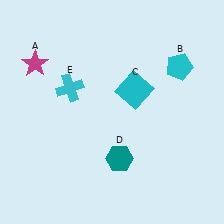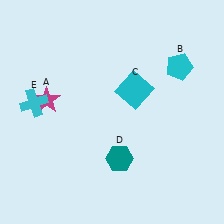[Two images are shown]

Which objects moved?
The objects that moved are: the magenta star (A), the cyan cross (E).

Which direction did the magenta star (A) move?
The magenta star (A) moved down.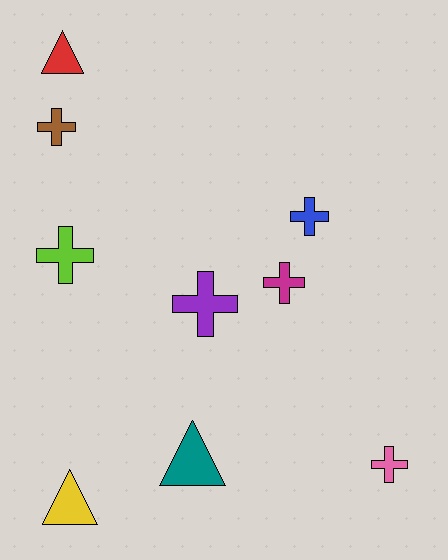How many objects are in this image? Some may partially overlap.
There are 9 objects.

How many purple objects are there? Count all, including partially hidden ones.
There is 1 purple object.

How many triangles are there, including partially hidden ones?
There are 3 triangles.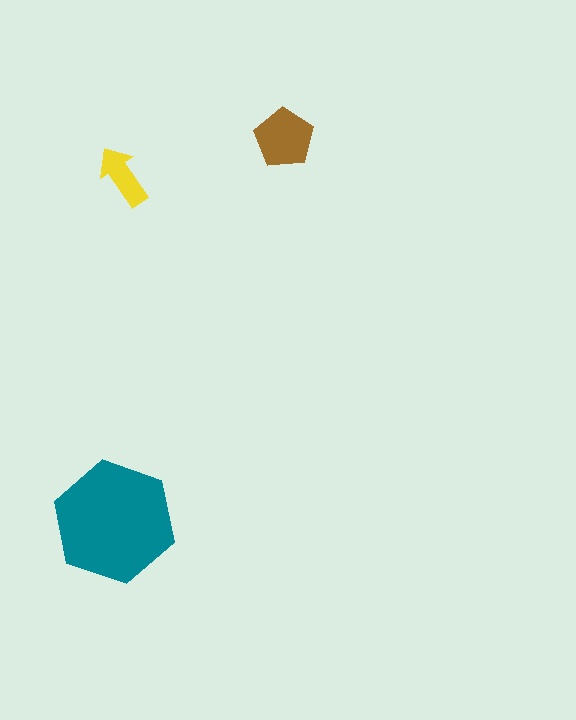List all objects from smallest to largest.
The yellow arrow, the brown pentagon, the teal hexagon.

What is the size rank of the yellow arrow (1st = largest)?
3rd.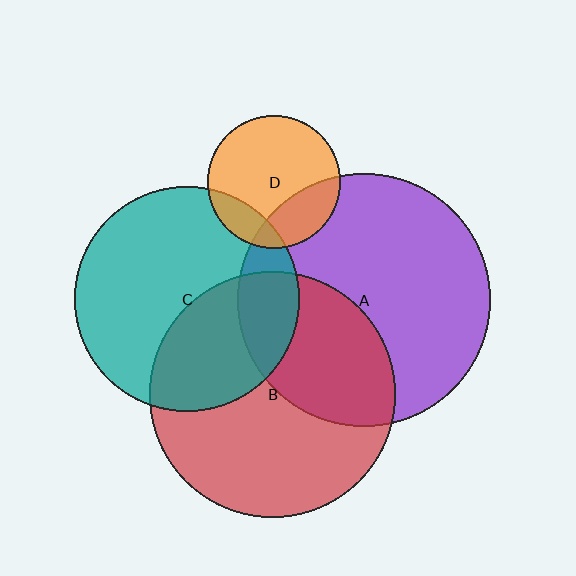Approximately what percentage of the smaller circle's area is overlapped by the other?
Approximately 25%.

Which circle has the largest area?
Circle A (purple).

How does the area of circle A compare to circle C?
Approximately 1.3 times.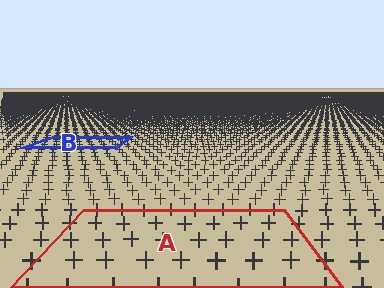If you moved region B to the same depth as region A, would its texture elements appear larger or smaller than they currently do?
They would appear larger. At a closer depth, the same texture elements are projected at a bigger on-screen size.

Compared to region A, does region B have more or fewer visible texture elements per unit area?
Region B has more texture elements per unit area — they are packed more densely because it is farther away.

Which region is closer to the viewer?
Region A is closer. The texture elements there are larger and more spread out.